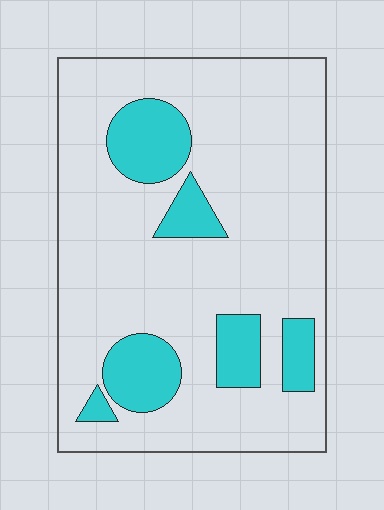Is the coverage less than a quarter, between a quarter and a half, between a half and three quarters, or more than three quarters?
Less than a quarter.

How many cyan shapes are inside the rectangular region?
6.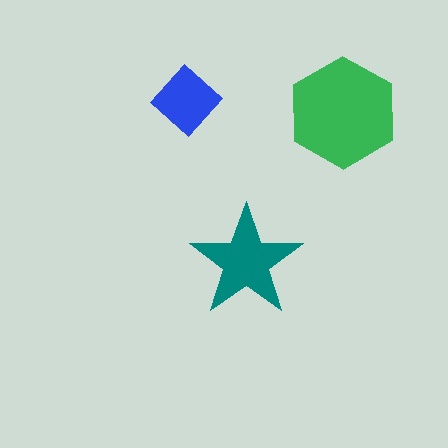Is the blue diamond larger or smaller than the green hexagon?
Smaller.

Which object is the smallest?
The blue diamond.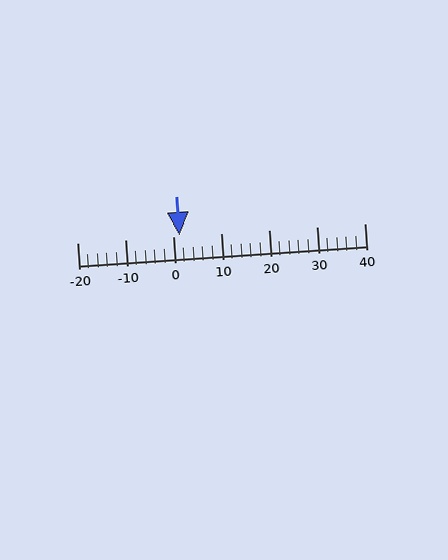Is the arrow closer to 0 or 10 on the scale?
The arrow is closer to 0.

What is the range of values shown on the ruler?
The ruler shows values from -20 to 40.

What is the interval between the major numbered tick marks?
The major tick marks are spaced 10 units apart.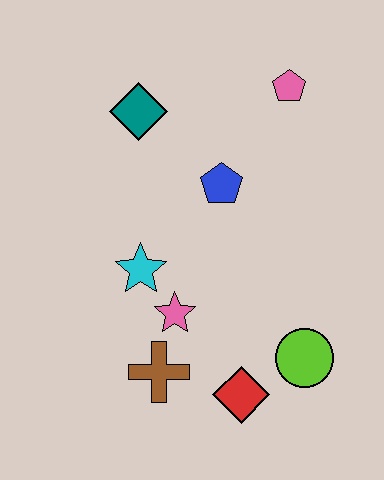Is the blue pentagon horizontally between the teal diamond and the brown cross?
No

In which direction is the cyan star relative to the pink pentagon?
The cyan star is below the pink pentagon.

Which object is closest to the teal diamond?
The blue pentagon is closest to the teal diamond.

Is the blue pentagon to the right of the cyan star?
Yes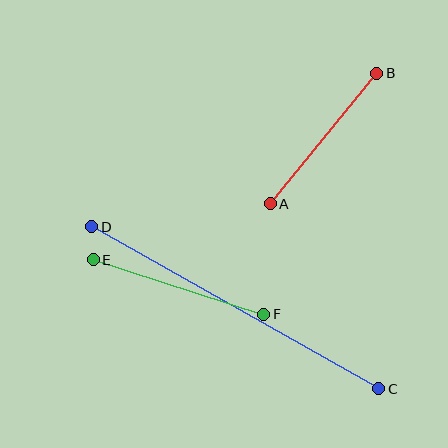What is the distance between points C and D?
The distance is approximately 330 pixels.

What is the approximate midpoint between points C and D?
The midpoint is at approximately (235, 308) pixels.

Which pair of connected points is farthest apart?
Points C and D are farthest apart.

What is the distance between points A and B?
The distance is approximately 169 pixels.